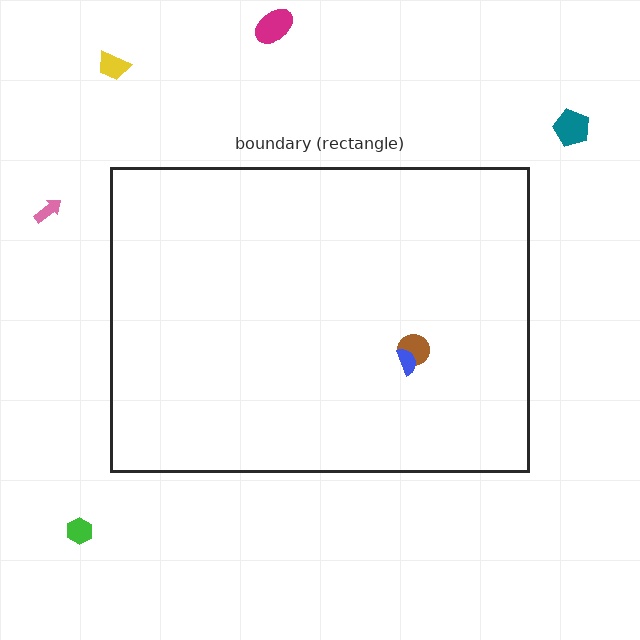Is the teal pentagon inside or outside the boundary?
Outside.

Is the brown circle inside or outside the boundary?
Inside.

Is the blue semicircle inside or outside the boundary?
Inside.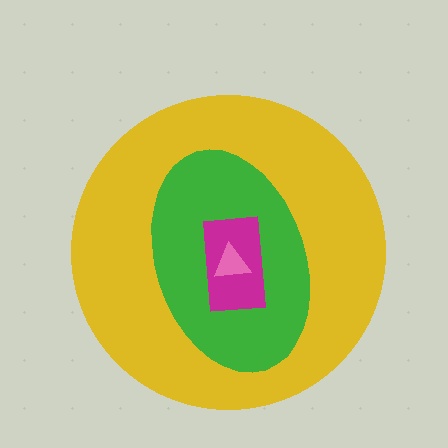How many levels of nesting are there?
4.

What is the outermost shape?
The yellow circle.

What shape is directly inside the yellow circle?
The green ellipse.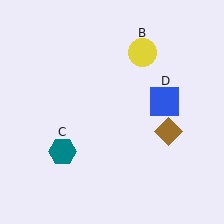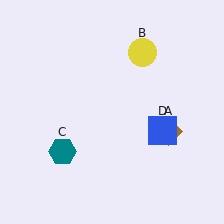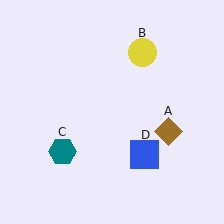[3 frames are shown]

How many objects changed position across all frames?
1 object changed position: blue square (object D).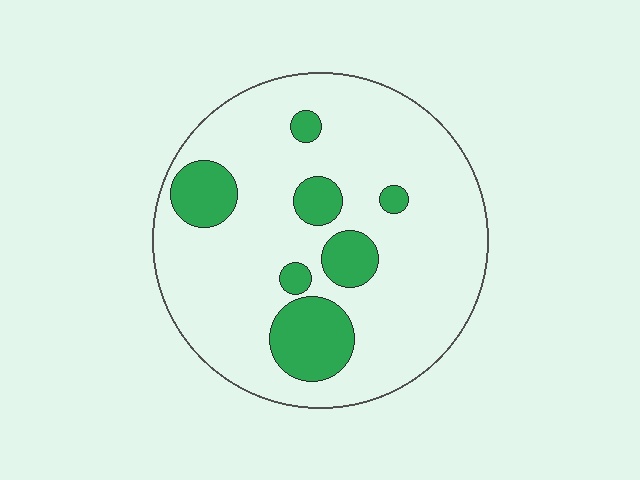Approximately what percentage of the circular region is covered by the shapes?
Approximately 20%.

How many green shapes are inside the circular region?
7.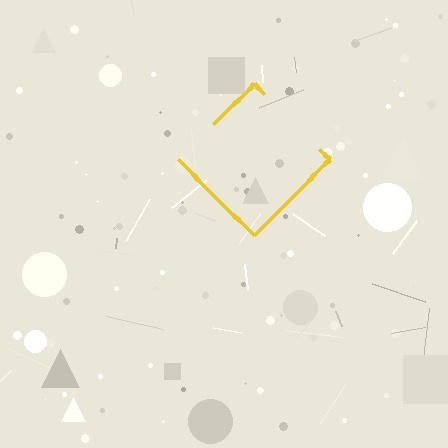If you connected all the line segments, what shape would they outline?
They would outline a diamond.